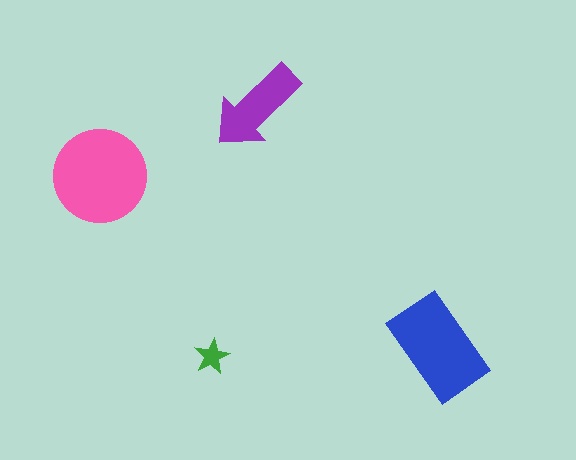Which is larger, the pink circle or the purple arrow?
The pink circle.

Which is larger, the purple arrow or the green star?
The purple arrow.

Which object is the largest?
The pink circle.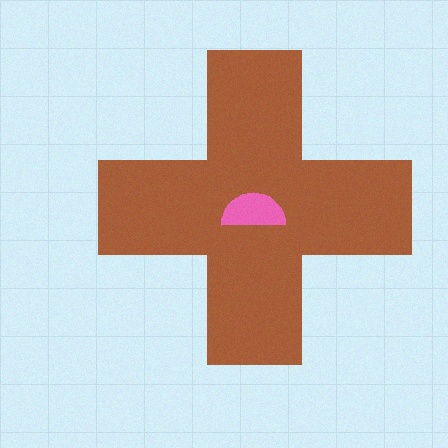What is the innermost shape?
The pink semicircle.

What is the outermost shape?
The brown cross.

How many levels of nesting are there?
2.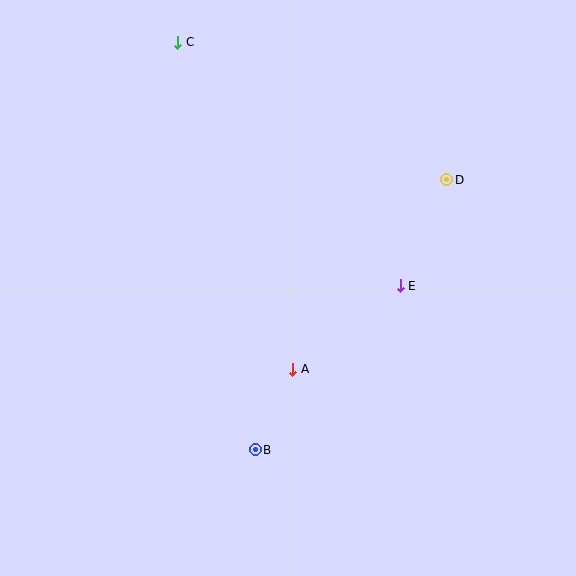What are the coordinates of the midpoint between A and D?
The midpoint between A and D is at (370, 274).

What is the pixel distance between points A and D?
The distance between A and D is 244 pixels.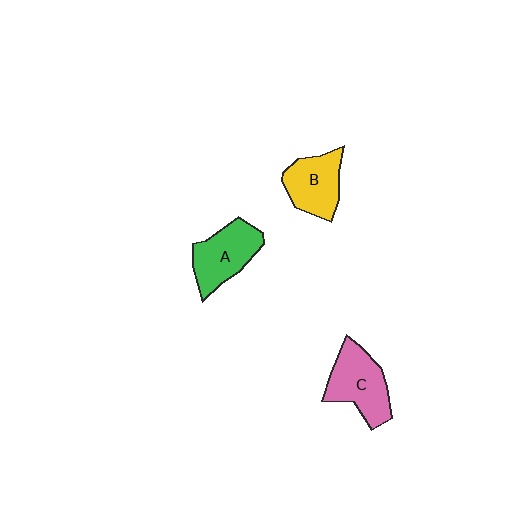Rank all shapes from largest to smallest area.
From largest to smallest: C (pink), A (green), B (yellow).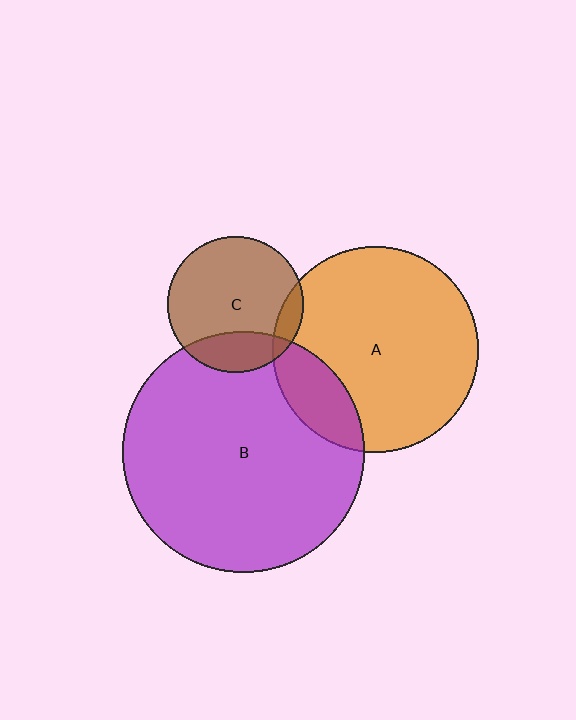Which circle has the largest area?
Circle B (purple).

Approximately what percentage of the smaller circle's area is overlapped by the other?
Approximately 15%.